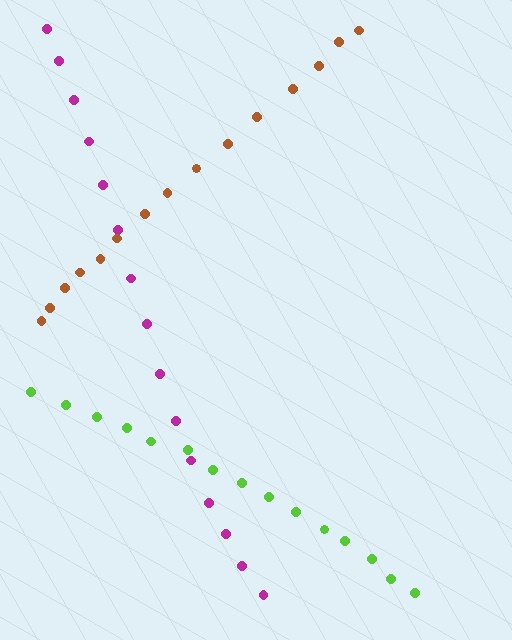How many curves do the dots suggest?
There are 3 distinct paths.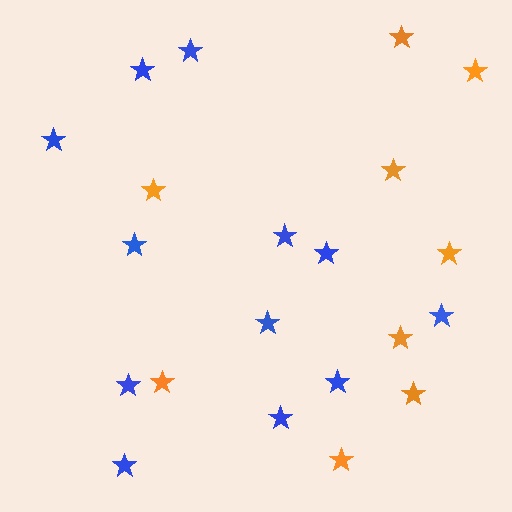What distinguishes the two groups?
There are 2 groups: one group of blue stars (12) and one group of orange stars (9).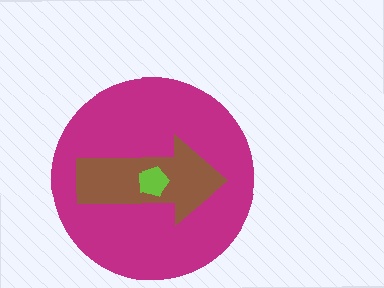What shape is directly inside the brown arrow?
The lime pentagon.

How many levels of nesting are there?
3.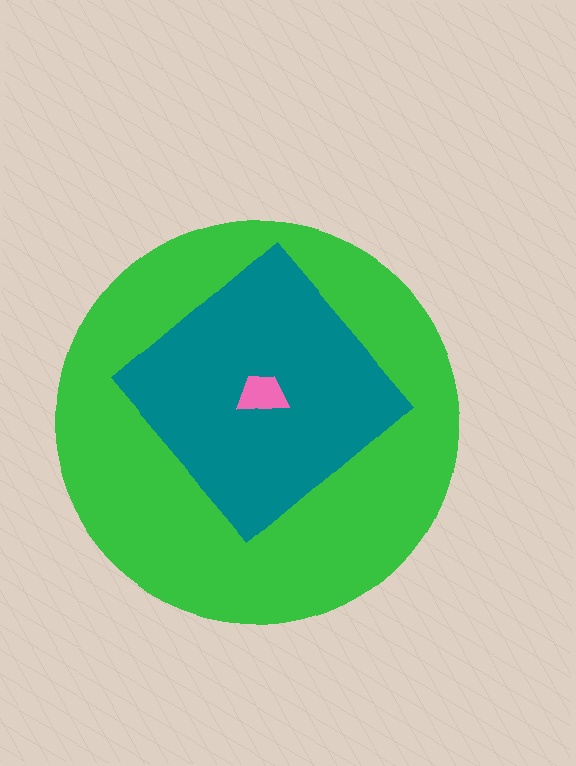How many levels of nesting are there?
3.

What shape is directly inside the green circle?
The teal diamond.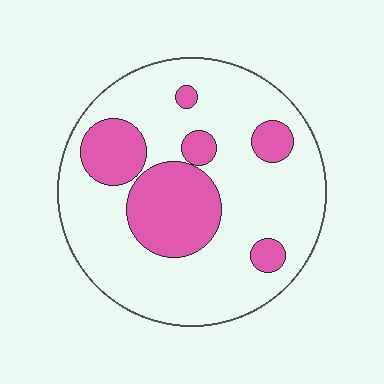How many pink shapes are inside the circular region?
6.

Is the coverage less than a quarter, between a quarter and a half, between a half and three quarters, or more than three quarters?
Between a quarter and a half.